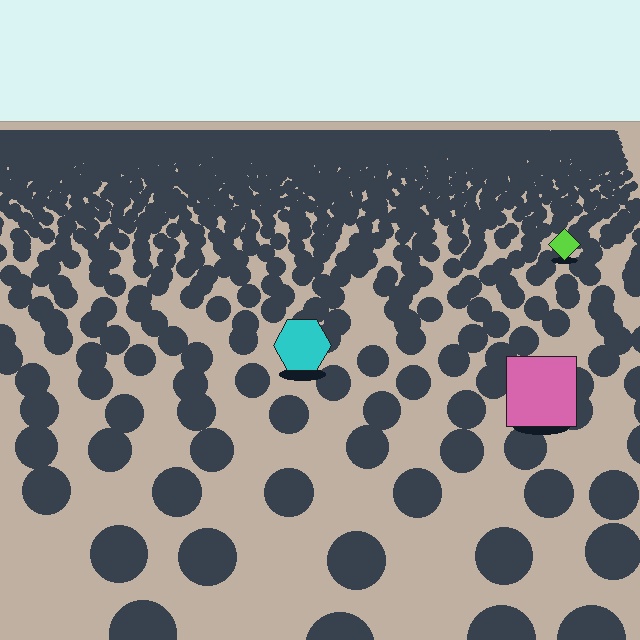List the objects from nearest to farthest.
From nearest to farthest: the pink square, the cyan hexagon, the lime diamond.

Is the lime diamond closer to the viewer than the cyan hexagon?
No. The cyan hexagon is closer — you can tell from the texture gradient: the ground texture is coarser near it.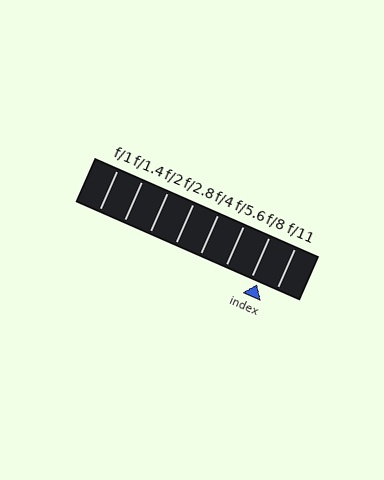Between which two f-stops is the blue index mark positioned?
The index mark is between f/8 and f/11.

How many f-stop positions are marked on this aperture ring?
There are 8 f-stop positions marked.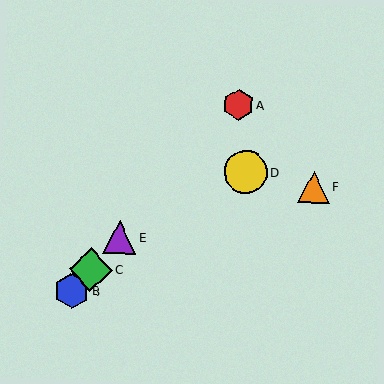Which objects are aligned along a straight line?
Objects A, B, C, E are aligned along a straight line.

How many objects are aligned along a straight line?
4 objects (A, B, C, E) are aligned along a straight line.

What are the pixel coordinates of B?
Object B is at (72, 291).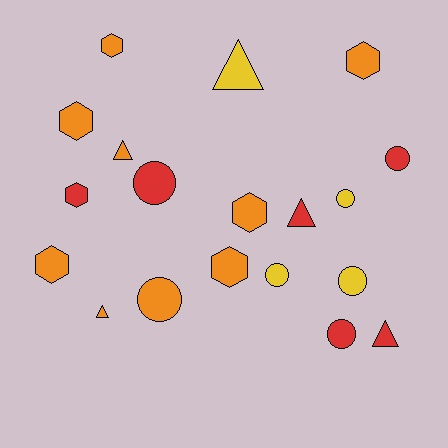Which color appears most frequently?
Orange, with 9 objects.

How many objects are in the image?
There are 19 objects.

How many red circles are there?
There are 3 red circles.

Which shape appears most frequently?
Circle, with 7 objects.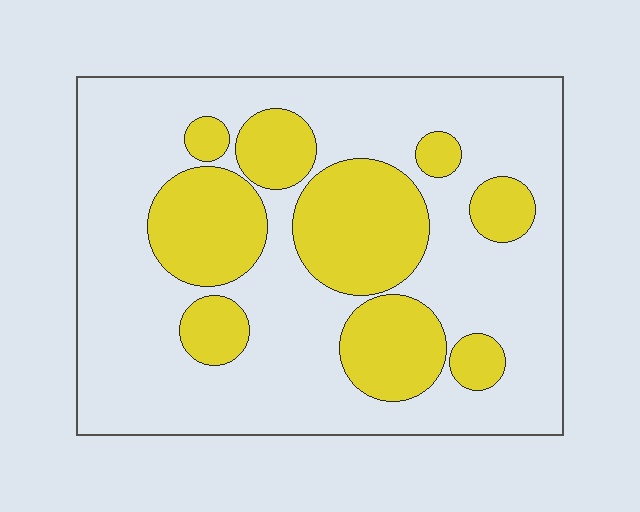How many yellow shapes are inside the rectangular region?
9.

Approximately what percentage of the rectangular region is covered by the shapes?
Approximately 30%.